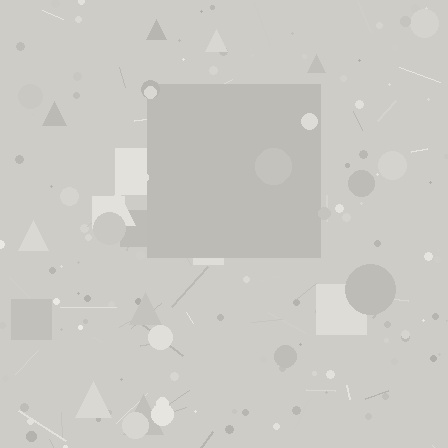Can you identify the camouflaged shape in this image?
The camouflaged shape is a square.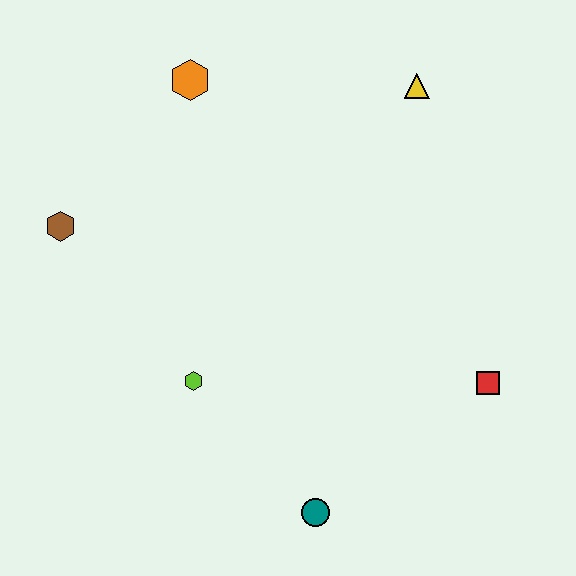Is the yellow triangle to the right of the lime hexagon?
Yes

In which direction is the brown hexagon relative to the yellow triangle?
The brown hexagon is to the left of the yellow triangle.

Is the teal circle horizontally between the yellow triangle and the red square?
No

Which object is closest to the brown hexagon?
The orange hexagon is closest to the brown hexagon.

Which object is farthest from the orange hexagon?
The teal circle is farthest from the orange hexagon.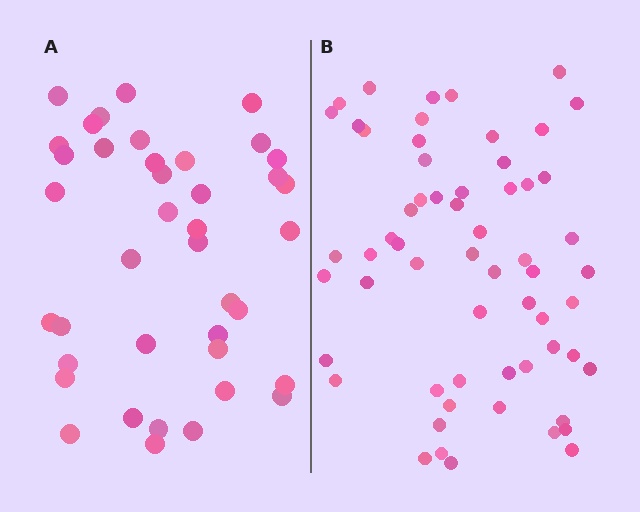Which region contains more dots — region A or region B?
Region B (the right region) has more dots.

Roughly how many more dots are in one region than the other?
Region B has approximately 20 more dots than region A.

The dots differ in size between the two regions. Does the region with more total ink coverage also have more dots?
No. Region A has more total ink coverage because its dots are larger, but region B actually contains more individual dots. Total area can be misleading — the number of items is what matters here.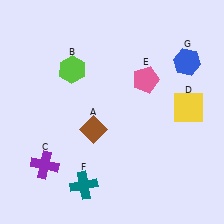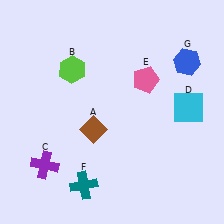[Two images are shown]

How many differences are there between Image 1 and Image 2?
There is 1 difference between the two images.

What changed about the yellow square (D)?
In Image 1, D is yellow. In Image 2, it changed to cyan.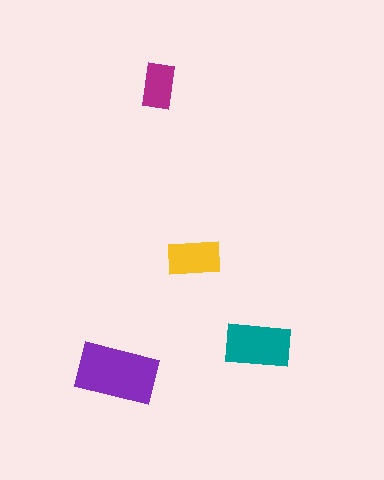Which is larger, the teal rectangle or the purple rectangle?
The purple one.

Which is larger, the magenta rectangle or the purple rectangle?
The purple one.